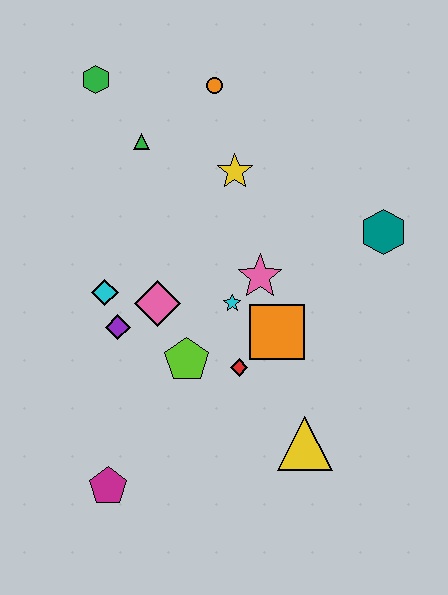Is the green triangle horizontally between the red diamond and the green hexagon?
Yes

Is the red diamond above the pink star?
No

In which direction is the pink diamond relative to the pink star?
The pink diamond is to the left of the pink star.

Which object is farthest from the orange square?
The green hexagon is farthest from the orange square.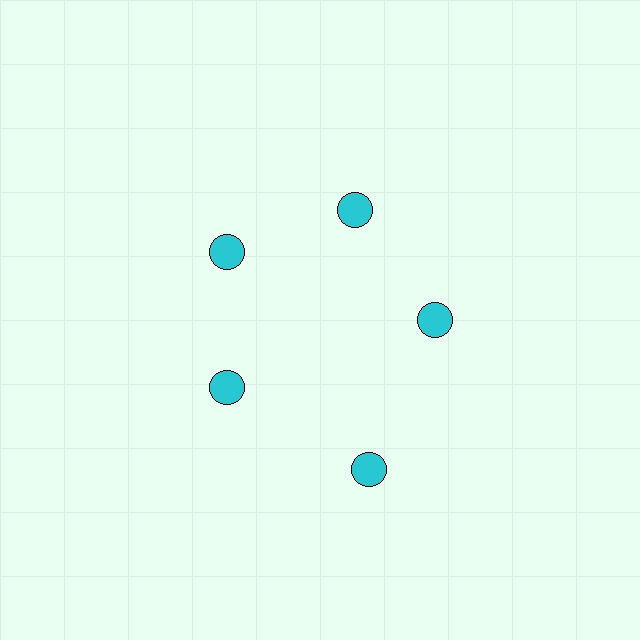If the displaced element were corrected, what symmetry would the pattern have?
It would have 5-fold rotational symmetry — the pattern would map onto itself every 72 degrees.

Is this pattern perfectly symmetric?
No. The 5 cyan circles are arranged in a ring, but one element near the 5 o'clock position is pushed outward from the center, breaking the 5-fold rotational symmetry.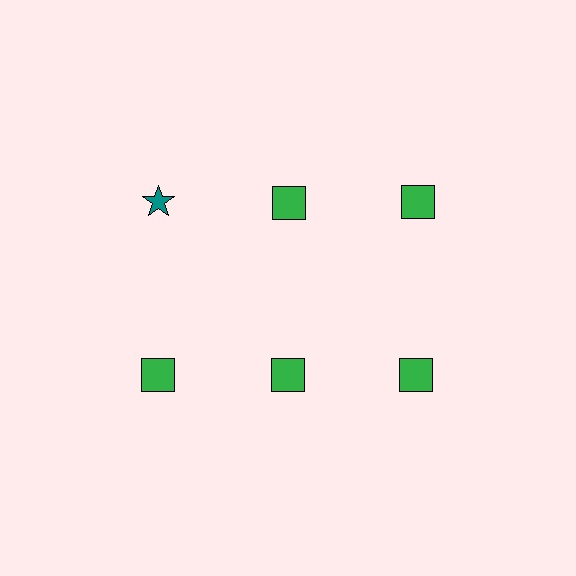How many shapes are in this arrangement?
There are 6 shapes arranged in a grid pattern.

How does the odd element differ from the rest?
It differs in both color (teal instead of green) and shape (star instead of square).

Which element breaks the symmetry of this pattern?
The teal star in the top row, leftmost column breaks the symmetry. All other shapes are green squares.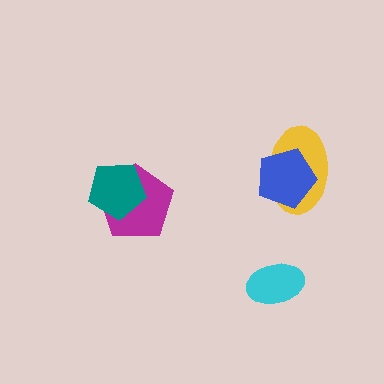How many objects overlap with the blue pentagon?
1 object overlaps with the blue pentagon.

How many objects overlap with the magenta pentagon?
1 object overlaps with the magenta pentagon.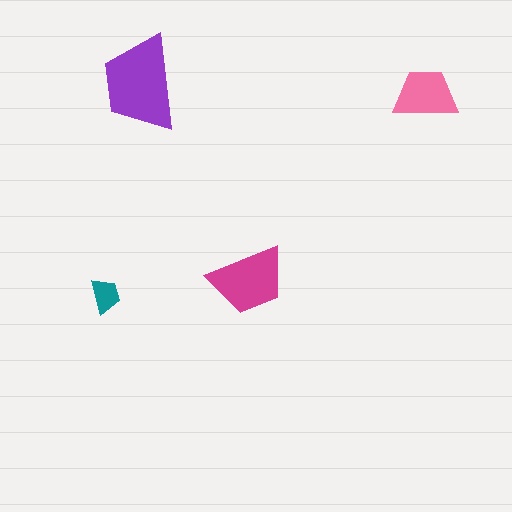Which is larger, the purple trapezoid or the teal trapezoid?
The purple one.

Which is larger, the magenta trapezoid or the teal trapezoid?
The magenta one.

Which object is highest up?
The purple trapezoid is topmost.